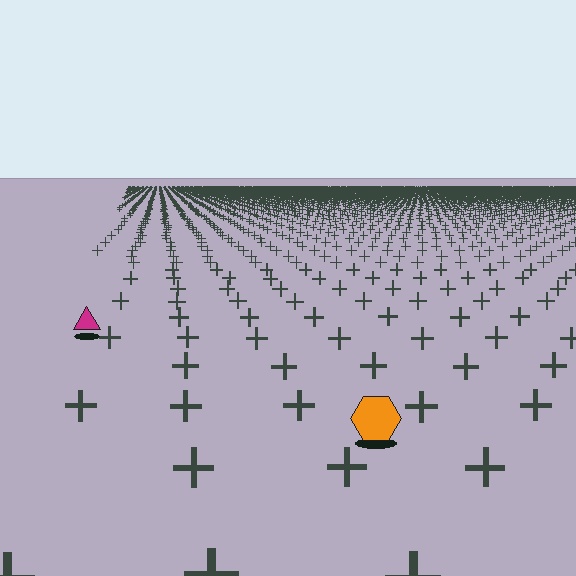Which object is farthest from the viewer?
The magenta triangle is farthest from the viewer. It appears smaller and the ground texture around it is denser.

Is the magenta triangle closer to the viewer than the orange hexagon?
No. The orange hexagon is closer — you can tell from the texture gradient: the ground texture is coarser near it.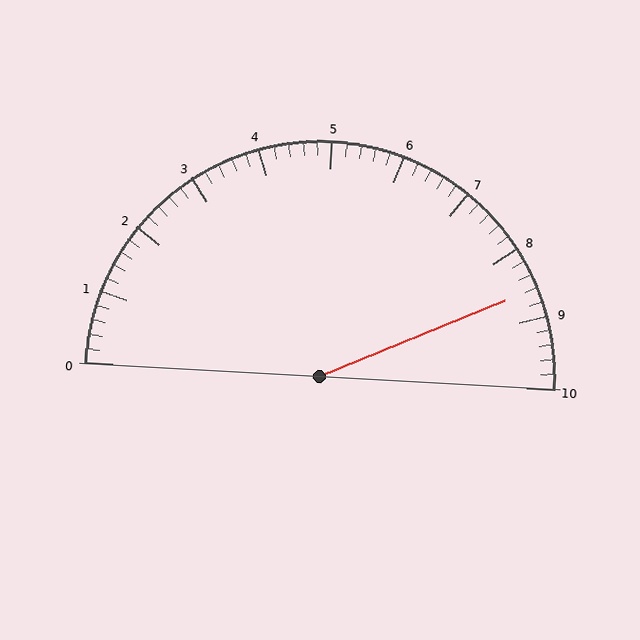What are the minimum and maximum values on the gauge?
The gauge ranges from 0 to 10.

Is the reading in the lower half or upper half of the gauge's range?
The reading is in the upper half of the range (0 to 10).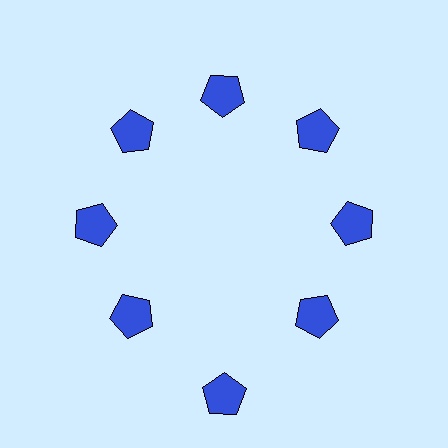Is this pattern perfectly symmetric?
No. The 8 blue pentagons are arranged in a ring, but one element near the 6 o'clock position is pushed outward from the center, breaking the 8-fold rotational symmetry.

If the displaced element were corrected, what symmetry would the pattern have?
It would have 8-fold rotational symmetry — the pattern would map onto itself every 45 degrees.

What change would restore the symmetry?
The symmetry would be restored by moving it inward, back onto the ring so that all 8 pentagons sit at equal angles and equal distance from the center.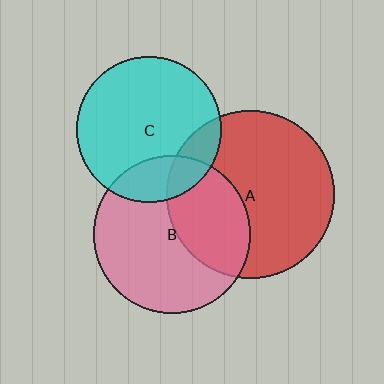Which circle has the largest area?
Circle A (red).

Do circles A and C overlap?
Yes.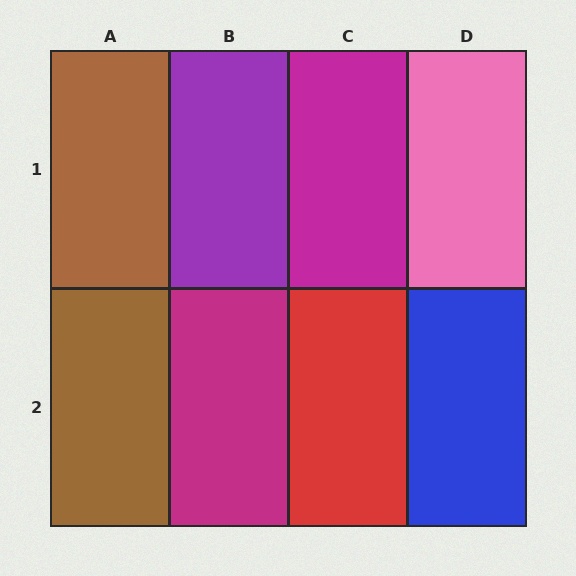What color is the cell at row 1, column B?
Purple.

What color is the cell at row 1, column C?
Magenta.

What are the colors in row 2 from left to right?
Brown, magenta, red, blue.